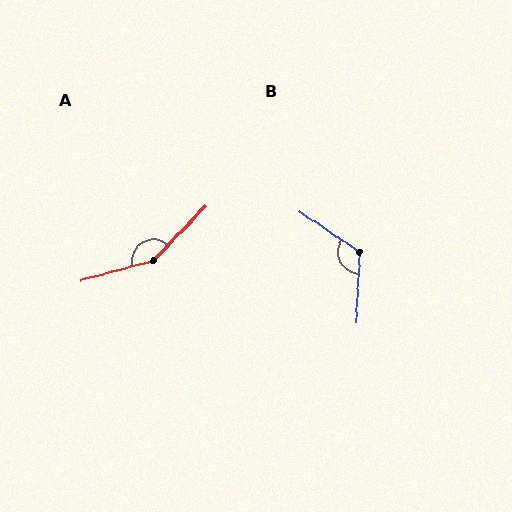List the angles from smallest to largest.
B (121°), A (149°).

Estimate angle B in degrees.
Approximately 121 degrees.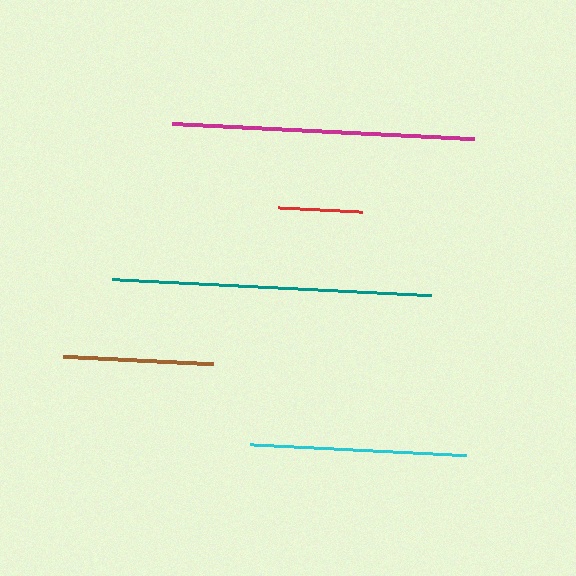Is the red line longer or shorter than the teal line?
The teal line is longer than the red line.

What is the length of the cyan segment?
The cyan segment is approximately 215 pixels long.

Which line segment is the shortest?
The red line is the shortest at approximately 84 pixels.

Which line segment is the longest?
The teal line is the longest at approximately 318 pixels.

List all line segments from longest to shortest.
From longest to shortest: teal, magenta, cyan, brown, red.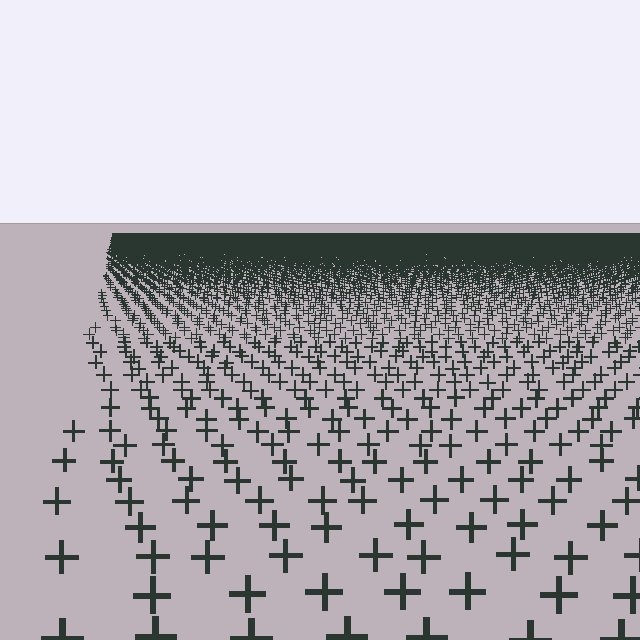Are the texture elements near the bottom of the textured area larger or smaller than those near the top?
Larger. Near the bottom, elements are closer to the viewer and appear at a bigger on-screen size.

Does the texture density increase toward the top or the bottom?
Density increases toward the top.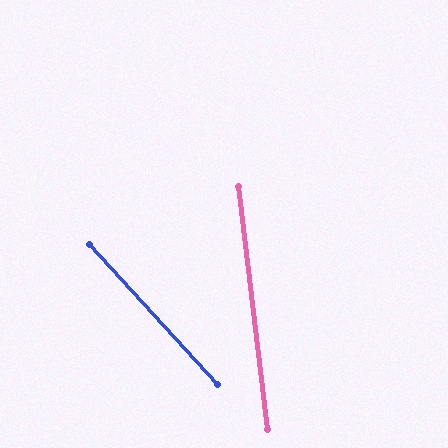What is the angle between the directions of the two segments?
Approximately 36 degrees.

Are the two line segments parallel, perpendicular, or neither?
Neither parallel nor perpendicular — they differ by about 36°.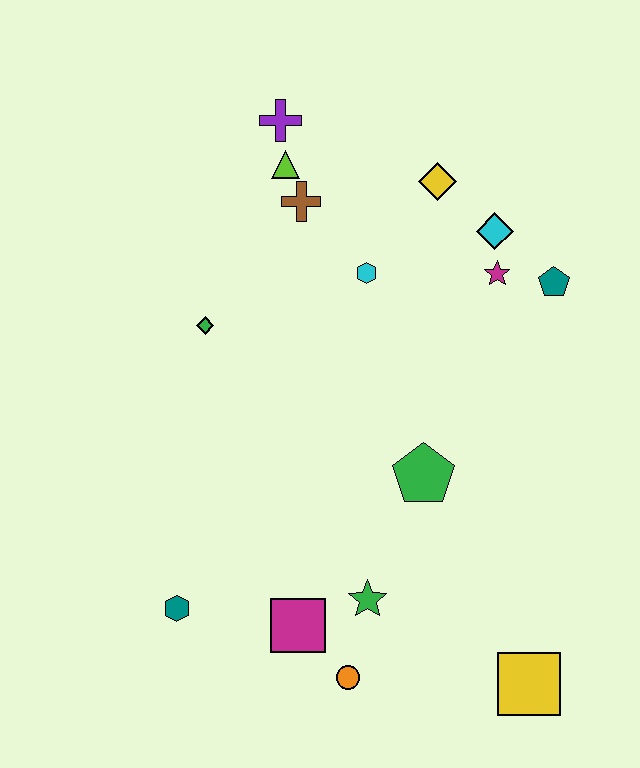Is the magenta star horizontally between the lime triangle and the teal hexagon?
No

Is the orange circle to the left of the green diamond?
No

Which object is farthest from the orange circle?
The purple cross is farthest from the orange circle.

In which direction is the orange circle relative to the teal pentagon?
The orange circle is below the teal pentagon.